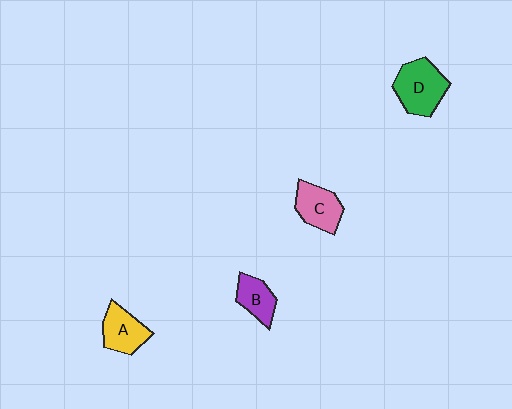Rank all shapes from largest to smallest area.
From largest to smallest: D (green), C (pink), A (yellow), B (purple).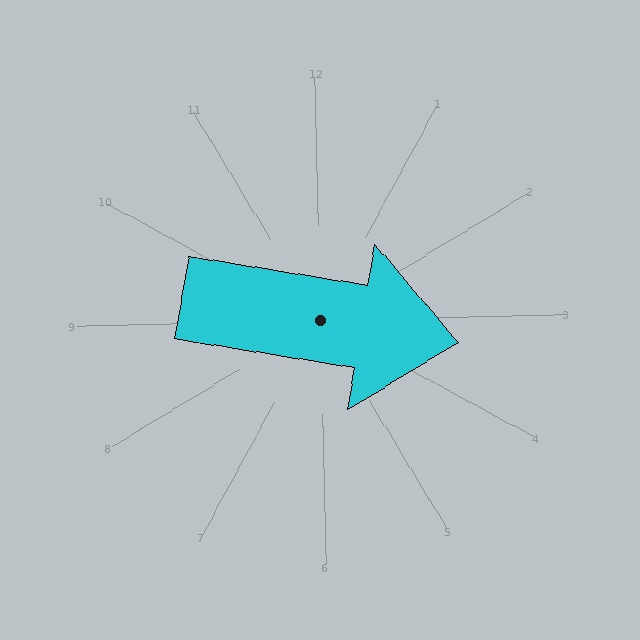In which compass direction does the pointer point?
East.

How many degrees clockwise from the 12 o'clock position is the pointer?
Approximately 100 degrees.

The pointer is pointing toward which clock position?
Roughly 3 o'clock.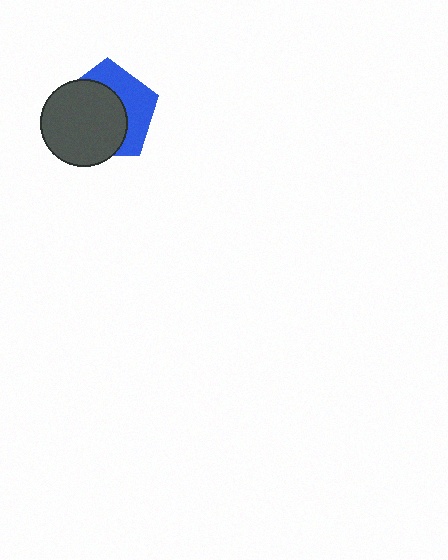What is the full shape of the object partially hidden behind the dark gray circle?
The partially hidden object is a blue pentagon.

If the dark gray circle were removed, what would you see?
You would see the complete blue pentagon.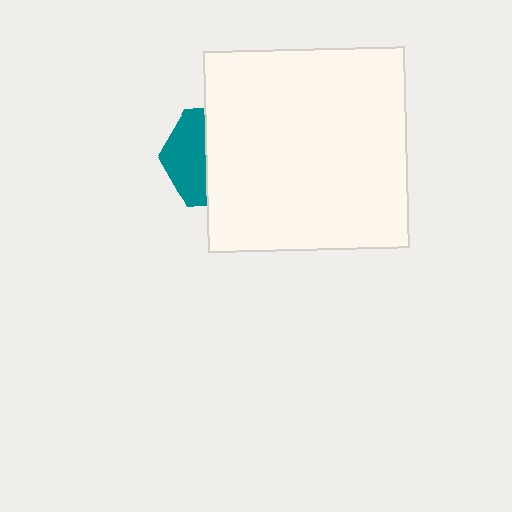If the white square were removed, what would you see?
You would see the complete teal hexagon.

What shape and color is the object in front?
The object in front is a white square.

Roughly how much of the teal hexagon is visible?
A small part of it is visible (roughly 40%).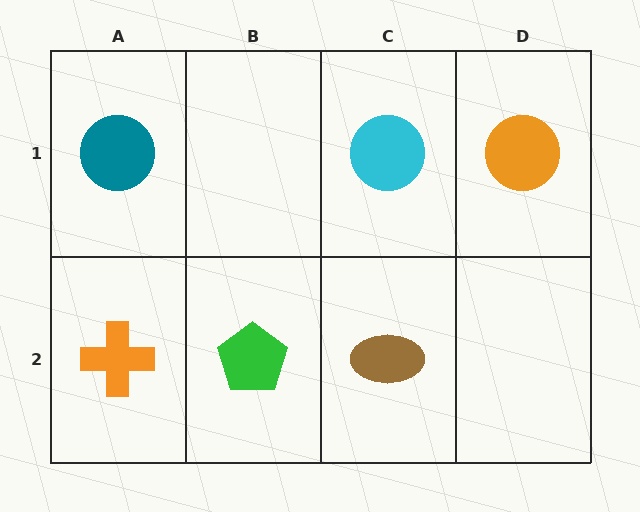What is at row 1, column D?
An orange circle.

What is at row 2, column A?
An orange cross.